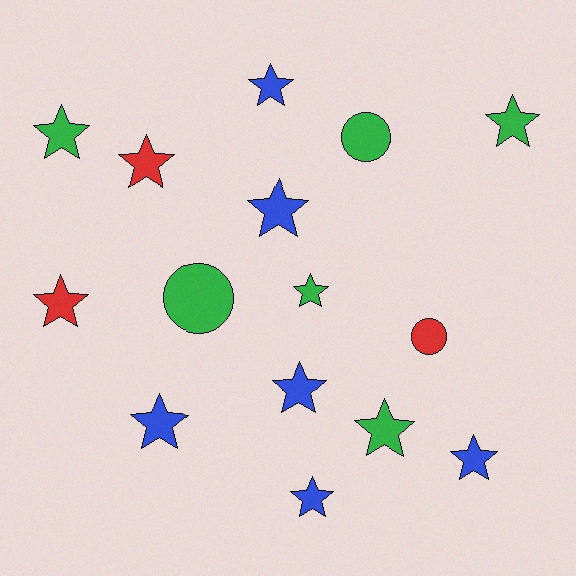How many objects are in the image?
There are 15 objects.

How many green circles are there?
There are 2 green circles.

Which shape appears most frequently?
Star, with 12 objects.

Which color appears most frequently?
Green, with 6 objects.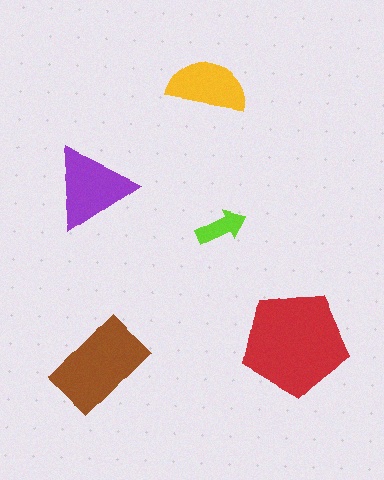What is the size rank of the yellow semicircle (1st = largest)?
4th.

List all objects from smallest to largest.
The lime arrow, the yellow semicircle, the purple triangle, the brown rectangle, the red pentagon.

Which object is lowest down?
The brown rectangle is bottommost.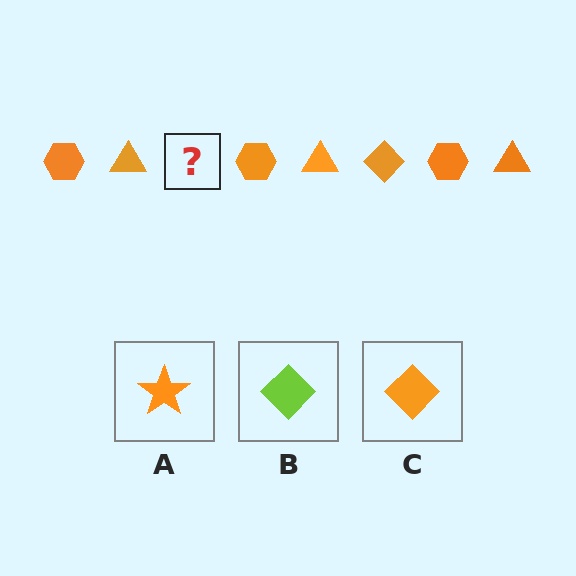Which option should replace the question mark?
Option C.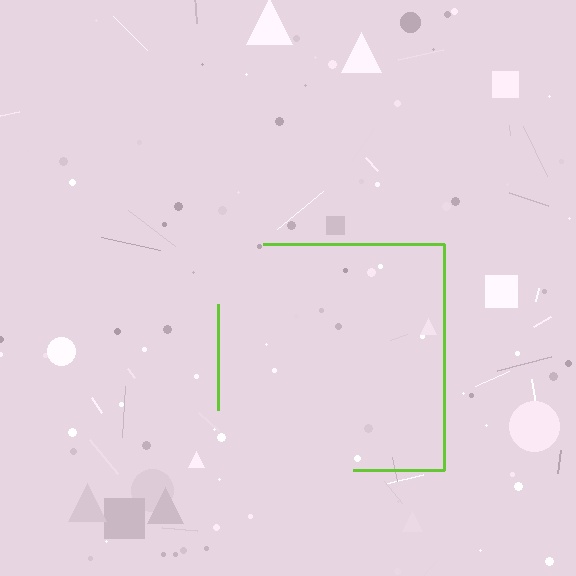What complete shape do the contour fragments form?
The contour fragments form a square.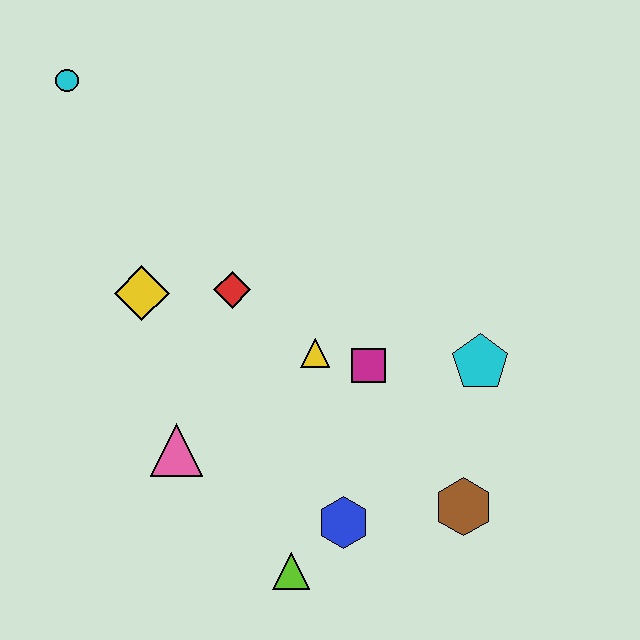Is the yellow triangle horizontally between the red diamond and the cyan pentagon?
Yes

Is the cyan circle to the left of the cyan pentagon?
Yes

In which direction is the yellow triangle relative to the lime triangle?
The yellow triangle is above the lime triangle.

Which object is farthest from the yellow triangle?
The cyan circle is farthest from the yellow triangle.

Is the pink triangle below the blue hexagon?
No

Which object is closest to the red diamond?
The yellow diamond is closest to the red diamond.